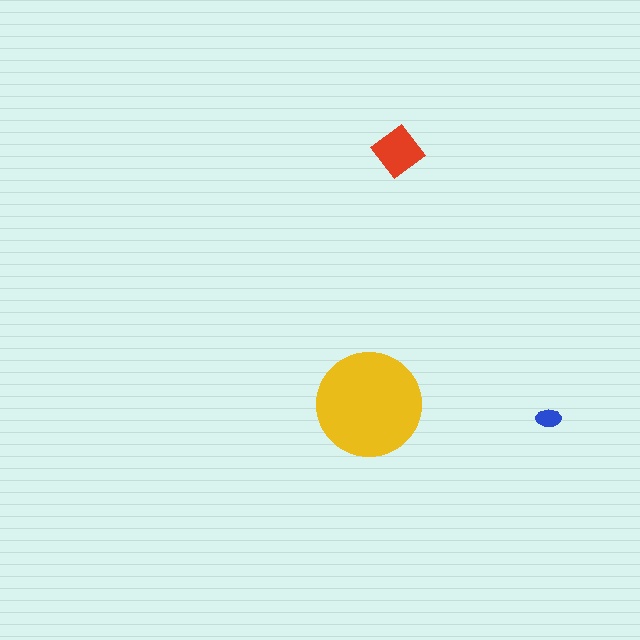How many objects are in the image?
There are 3 objects in the image.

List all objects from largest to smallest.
The yellow circle, the red diamond, the blue ellipse.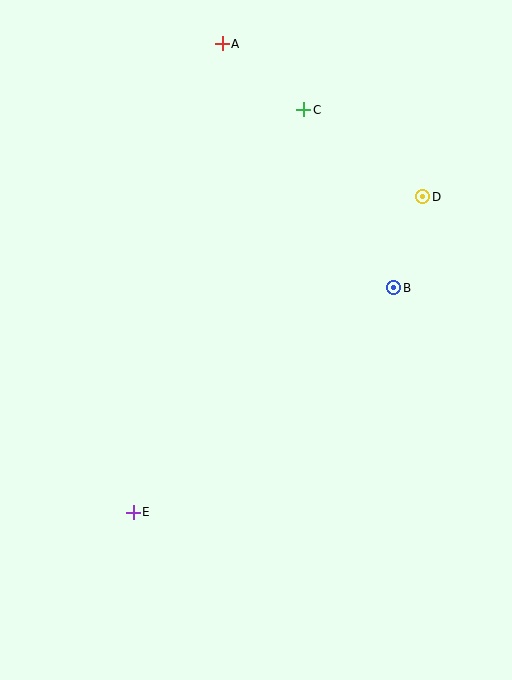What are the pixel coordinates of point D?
Point D is at (423, 197).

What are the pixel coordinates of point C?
Point C is at (304, 110).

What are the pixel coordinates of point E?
Point E is at (133, 512).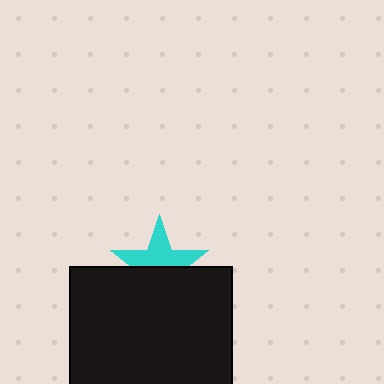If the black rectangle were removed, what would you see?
You would see the complete cyan star.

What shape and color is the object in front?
The object in front is a black rectangle.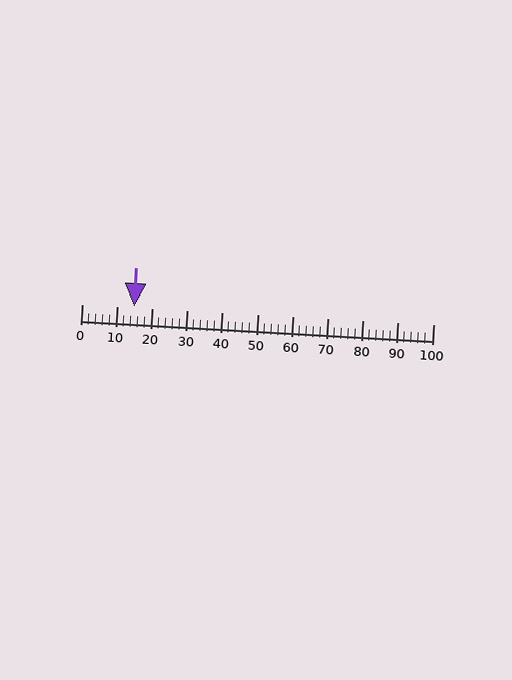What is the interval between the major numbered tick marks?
The major tick marks are spaced 10 units apart.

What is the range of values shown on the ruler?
The ruler shows values from 0 to 100.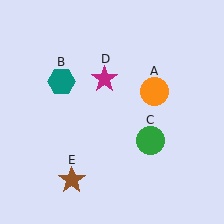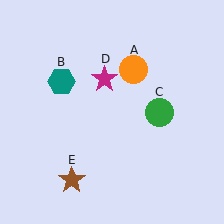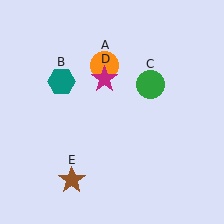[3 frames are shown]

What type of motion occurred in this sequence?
The orange circle (object A), green circle (object C) rotated counterclockwise around the center of the scene.